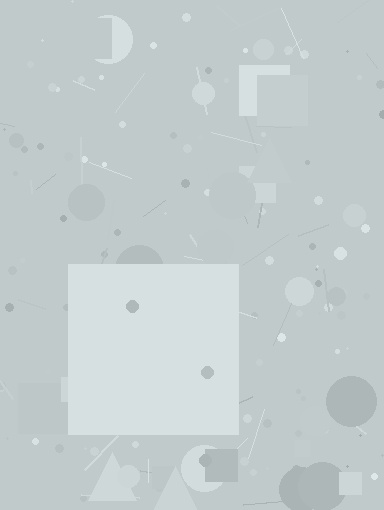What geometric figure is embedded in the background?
A square is embedded in the background.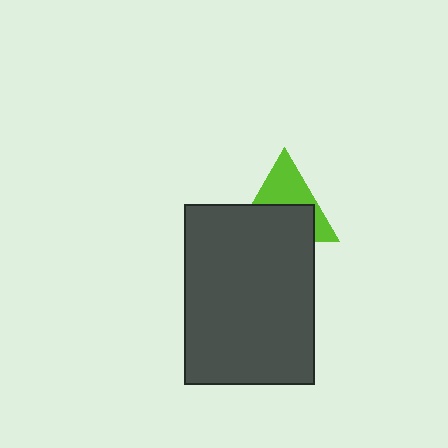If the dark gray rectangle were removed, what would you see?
You would see the complete lime triangle.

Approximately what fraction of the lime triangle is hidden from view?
Roughly 54% of the lime triangle is hidden behind the dark gray rectangle.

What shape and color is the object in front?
The object in front is a dark gray rectangle.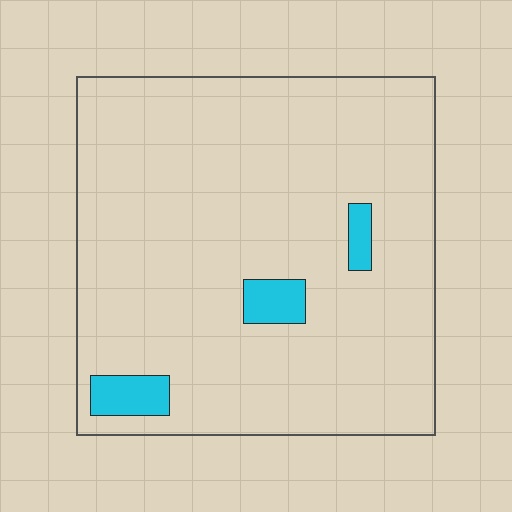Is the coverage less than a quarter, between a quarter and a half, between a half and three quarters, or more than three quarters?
Less than a quarter.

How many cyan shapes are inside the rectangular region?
3.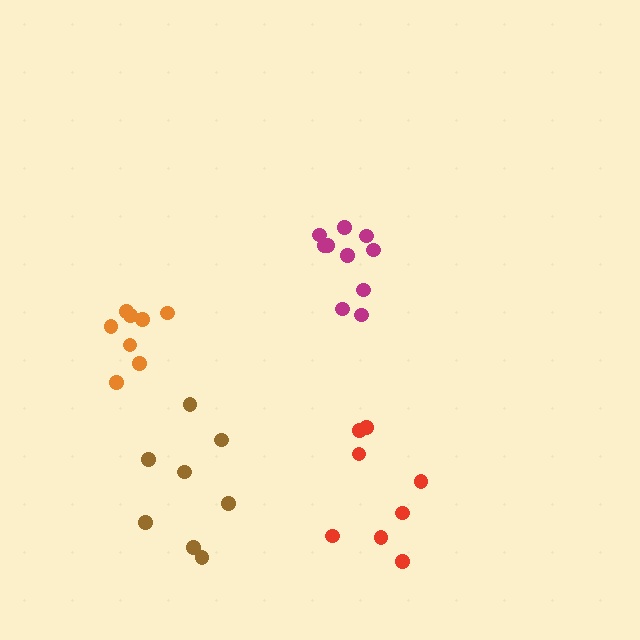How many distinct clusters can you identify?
There are 4 distinct clusters.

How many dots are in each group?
Group 1: 8 dots, Group 2: 8 dots, Group 3: 10 dots, Group 4: 8 dots (34 total).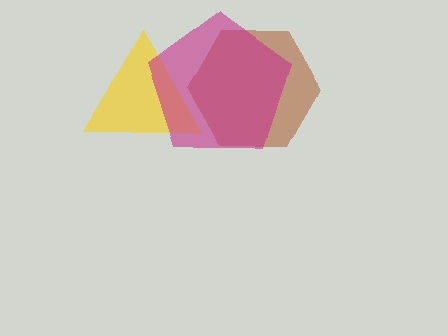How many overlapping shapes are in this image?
There are 3 overlapping shapes in the image.